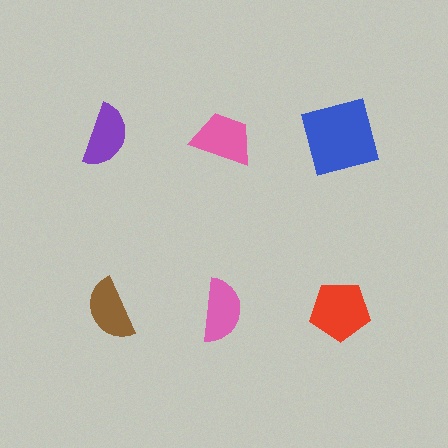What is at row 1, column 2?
A pink trapezoid.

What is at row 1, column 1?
A purple semicircle.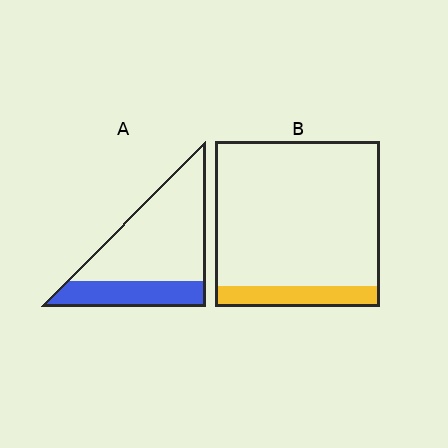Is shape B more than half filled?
No.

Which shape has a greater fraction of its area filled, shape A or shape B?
Shape A.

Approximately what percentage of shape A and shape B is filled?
A is approximately 30% and B is approximately 15%.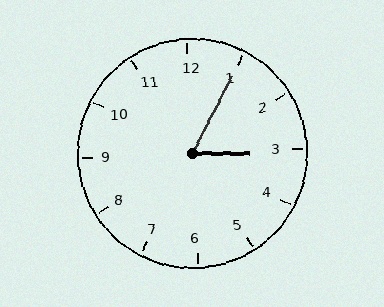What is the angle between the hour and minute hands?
Approximately 62 degrees.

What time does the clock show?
3:05.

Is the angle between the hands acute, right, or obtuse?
It is acute.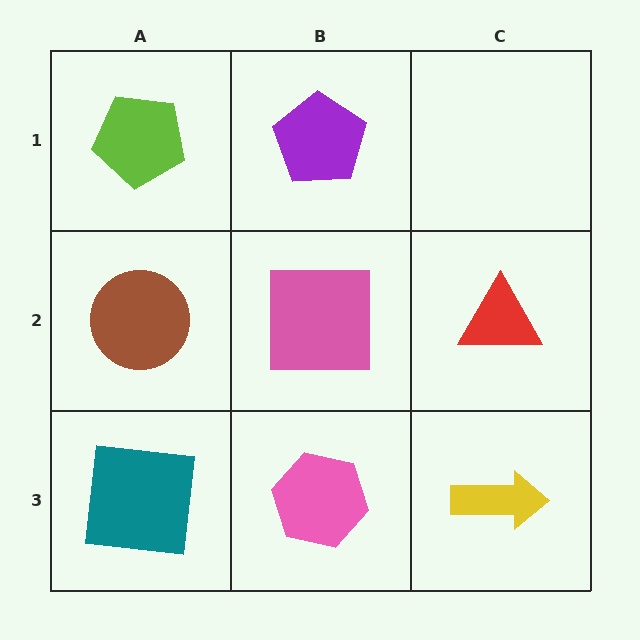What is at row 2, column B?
A pink square.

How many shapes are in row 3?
3 shapes.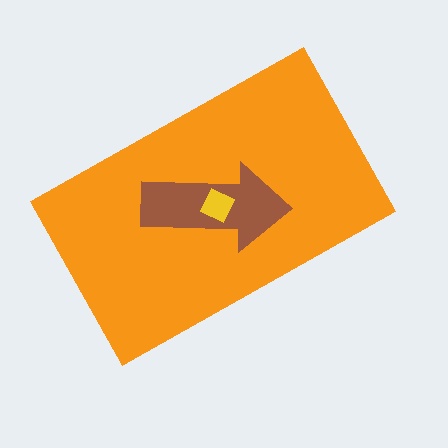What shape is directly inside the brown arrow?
The yellow square.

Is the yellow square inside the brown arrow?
Yes.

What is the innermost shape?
The yellow square.